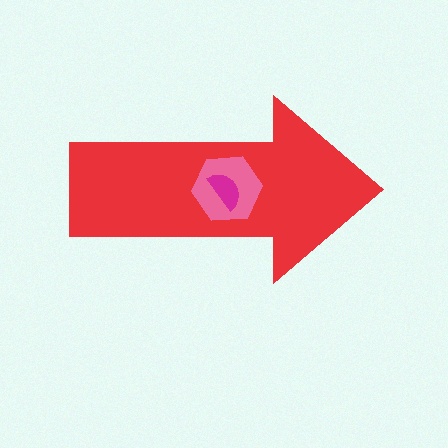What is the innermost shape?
The magenta semicircle.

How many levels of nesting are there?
3.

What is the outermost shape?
The red arrow.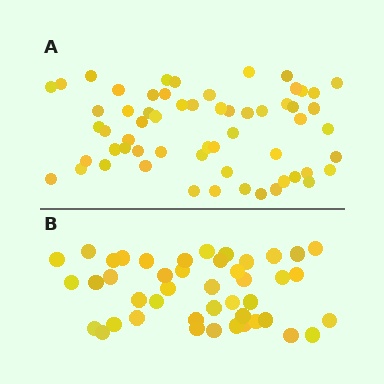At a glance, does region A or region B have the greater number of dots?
Region A (the top region) has more dots.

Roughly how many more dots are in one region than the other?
Region A has approximately 15 more dots than region B.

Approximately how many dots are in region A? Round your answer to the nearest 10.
About 60 dots.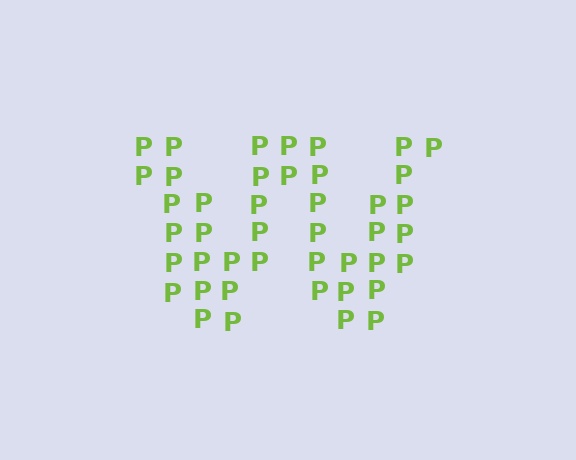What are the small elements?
The small elements are letter P's.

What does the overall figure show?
The overall figure shows the letter W.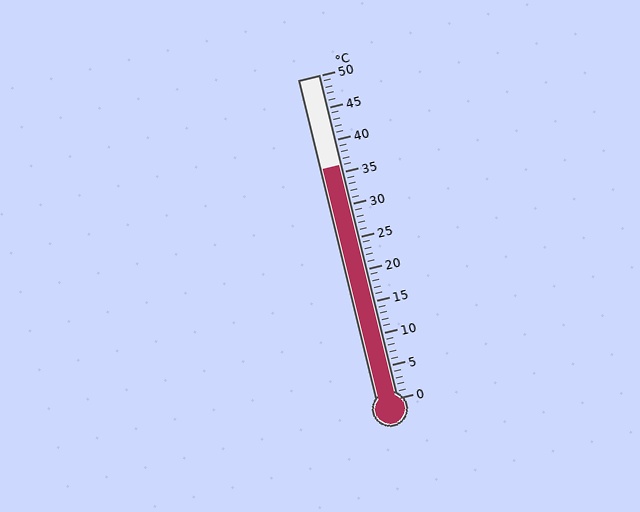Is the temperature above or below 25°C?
The temperature is above 25°C.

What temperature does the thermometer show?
The thermometer shows approximately 36°C.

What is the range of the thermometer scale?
The thermometer scale ranges from 0°C to 50°C.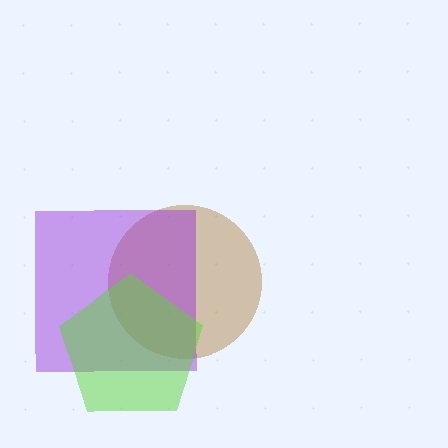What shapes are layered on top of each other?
The layered shapes are: a brown circle, a purple square, a lime pentagon.